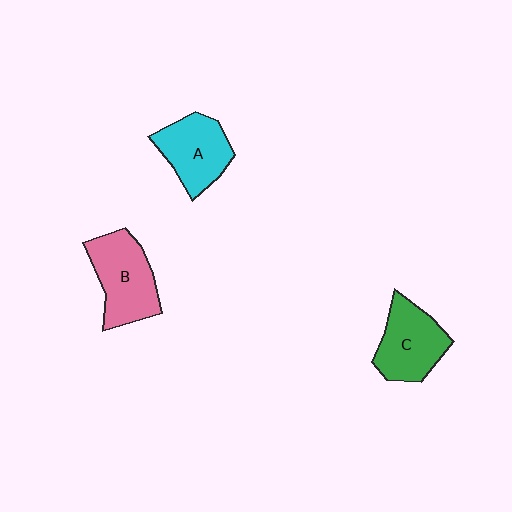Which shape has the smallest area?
Shape A (cyan).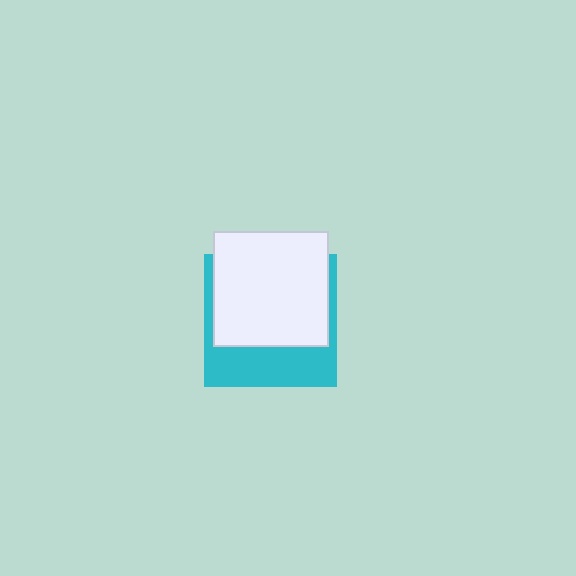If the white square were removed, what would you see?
You would see the complete cyan square.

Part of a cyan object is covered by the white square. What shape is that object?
It is a square.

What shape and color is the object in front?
The object in front is a white square.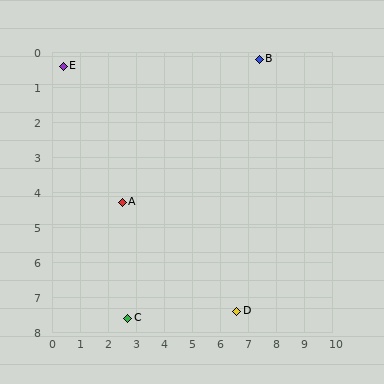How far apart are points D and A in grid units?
Points D and A are about 5.1 grid units apart.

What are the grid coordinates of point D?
Point D is at approximately (6.6, 7.4).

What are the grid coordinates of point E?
Point E is at approximately (0.4, 0.4).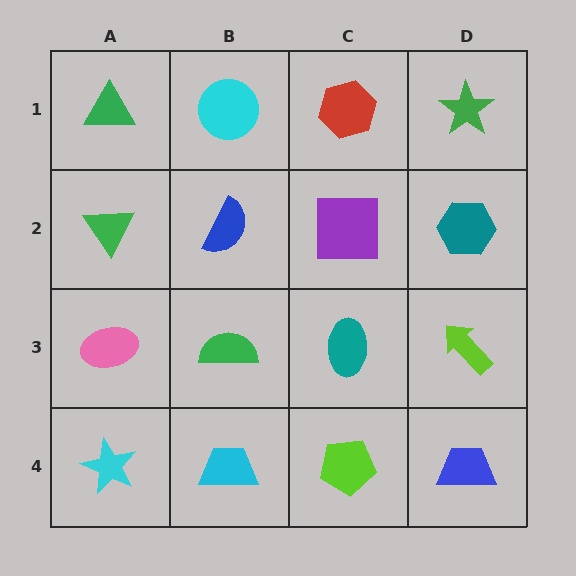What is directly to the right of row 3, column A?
A green semicircle.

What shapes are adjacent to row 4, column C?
A teal ellipse (row 3, column C), a cyan trapezoid (row 4, column B), a blue trapezoid (row 4, column D).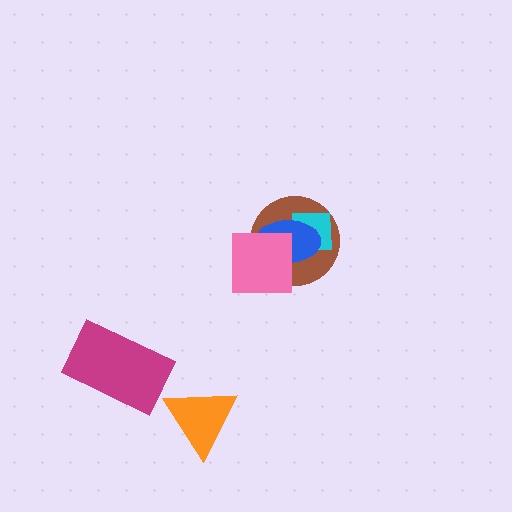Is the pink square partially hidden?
No, no other shape covers it.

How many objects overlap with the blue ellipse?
3 objects overlap with the blue ellipse.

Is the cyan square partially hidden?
Yes, it is partially covered by another shape.